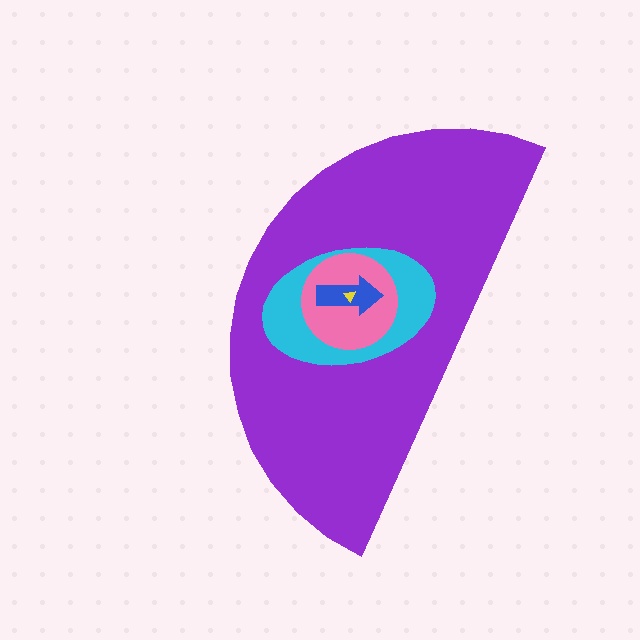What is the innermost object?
The yellow triangle.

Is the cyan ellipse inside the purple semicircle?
Yes.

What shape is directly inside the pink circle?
The blue arrow.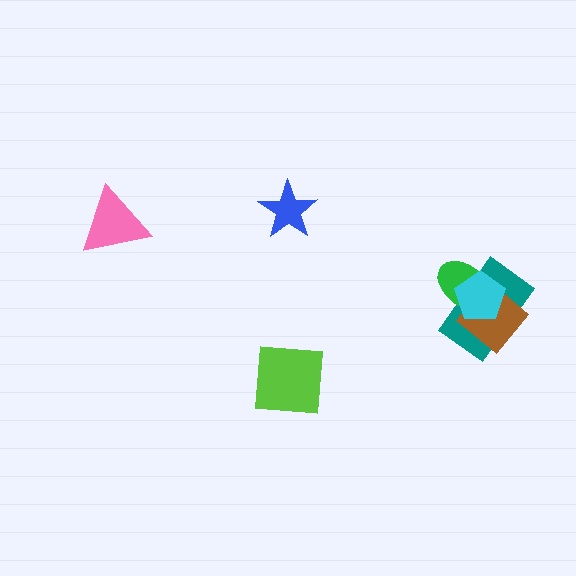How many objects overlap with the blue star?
0 objects overlap with the blue star.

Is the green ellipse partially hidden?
Yes, it is partially covered by another shape.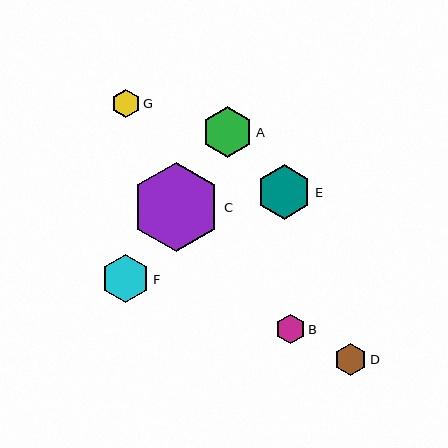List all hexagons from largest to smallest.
From largest to smallest: C, E, A, F, D, B, G.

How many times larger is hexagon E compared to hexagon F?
Hexagon E is approximately 1.1 times the size of hexagon F.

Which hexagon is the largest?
Hexagon C is the largest with a size of approximately 89 pixels.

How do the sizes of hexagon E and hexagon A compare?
Hexagon E and hexagon A are approximately the same size.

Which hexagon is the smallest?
Hexagon G is the smallest with a size of approximately 28 pixels.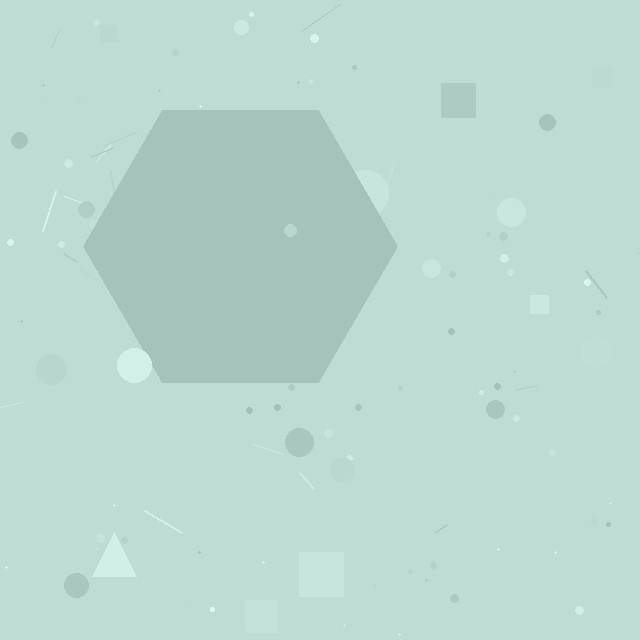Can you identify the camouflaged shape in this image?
The camouflaged shape is a hexagon.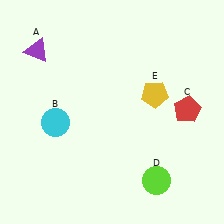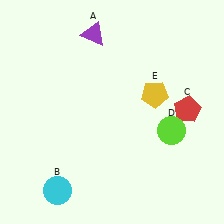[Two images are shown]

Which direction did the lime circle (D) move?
The lime circle (D) moved up.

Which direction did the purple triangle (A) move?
The purple triangle (A) moved right.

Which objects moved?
The objects that moved are: the purple triangle (A), the cyan circle (B), the lime circle (D).